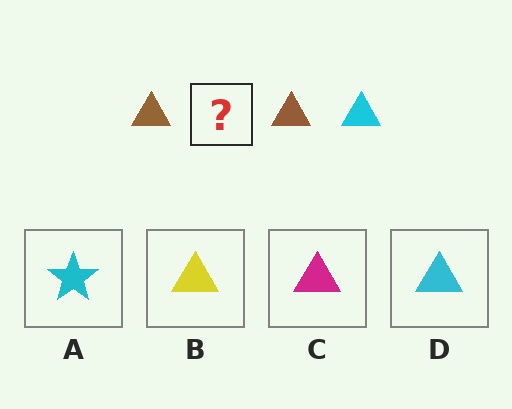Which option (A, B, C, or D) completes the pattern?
D.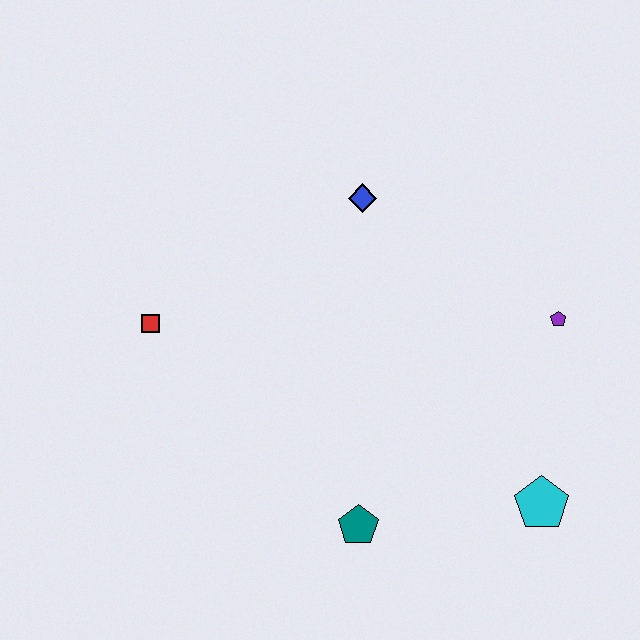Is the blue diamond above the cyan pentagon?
Yes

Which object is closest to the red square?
The blue diamond is closest to the red square.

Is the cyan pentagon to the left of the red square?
No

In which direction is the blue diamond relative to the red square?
The blue diamond is to the right of the red square.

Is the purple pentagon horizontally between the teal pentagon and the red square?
No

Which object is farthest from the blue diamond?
The cyan pentagon is farthest from the blue diamond.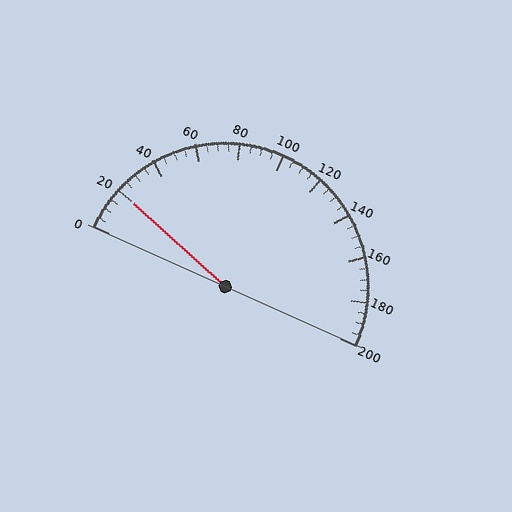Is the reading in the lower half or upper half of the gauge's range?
The reading is in the lower half of the range (0 to 200).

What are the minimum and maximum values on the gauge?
The gauge ranges from 0 to 200.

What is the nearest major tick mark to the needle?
The nearest major tick mark is 20.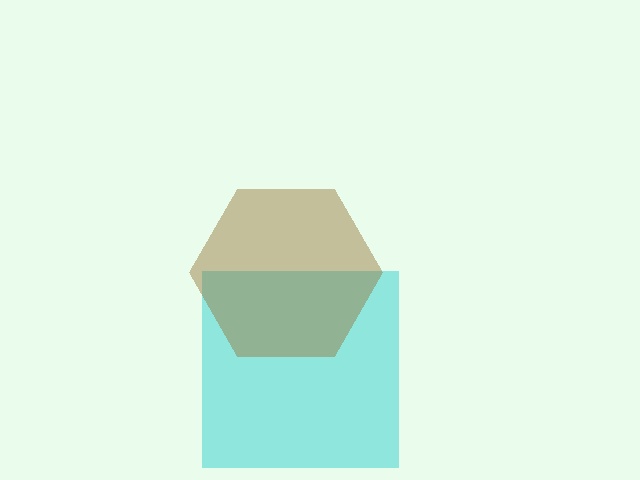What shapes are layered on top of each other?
The layered shapes are: a cyan square, a brown hexagon.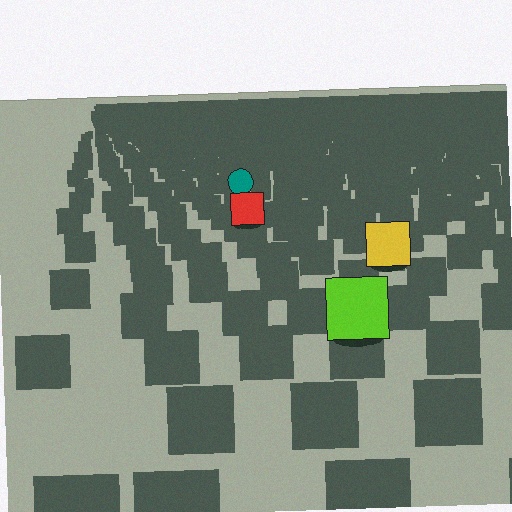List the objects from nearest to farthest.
From nearest to farthest: the lime square, the yellow square, the red square, the teal circle.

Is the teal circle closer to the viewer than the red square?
No. The red square is closer — you can tell from the texture gradient: the ground texture is coarser near it.